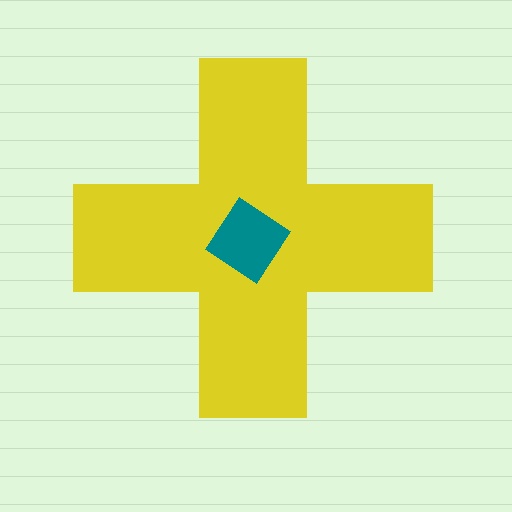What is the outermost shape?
The yellow cross.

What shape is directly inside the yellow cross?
The teal diamond.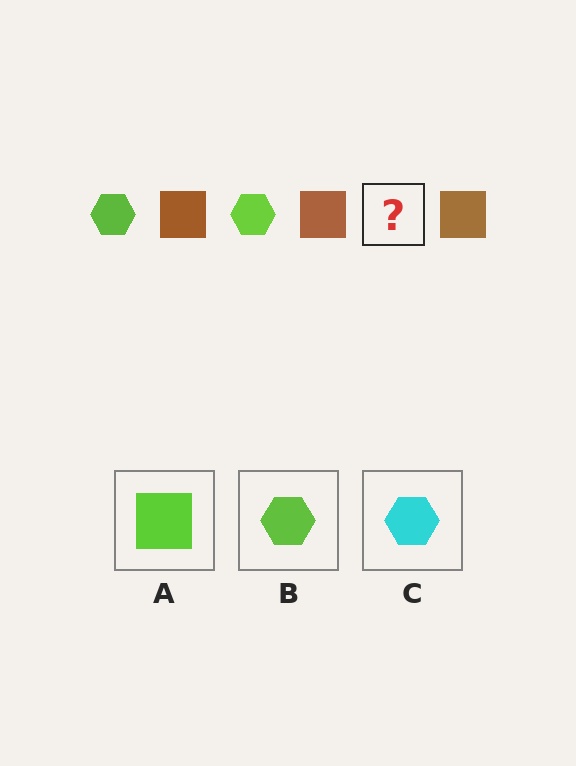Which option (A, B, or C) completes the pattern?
B.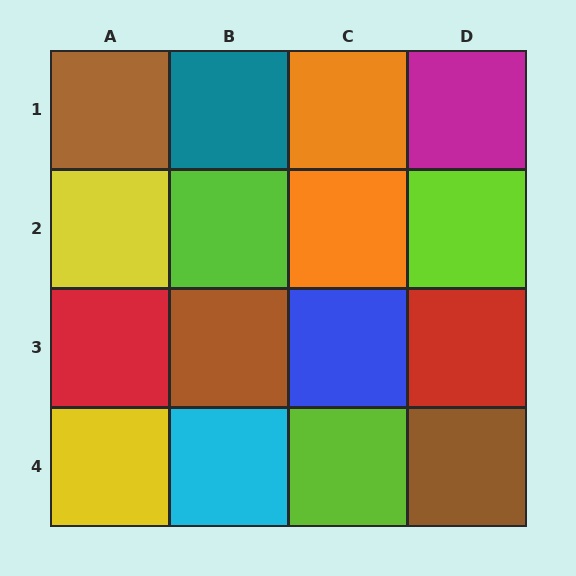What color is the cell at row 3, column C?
Blue.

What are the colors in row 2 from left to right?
Yellow, lime, orange, lime.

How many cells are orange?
2 cells are orange.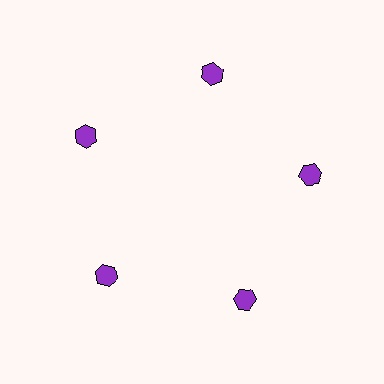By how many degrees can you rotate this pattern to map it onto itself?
The pattern maps onto itself every 72 degrees of rotation.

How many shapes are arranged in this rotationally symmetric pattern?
There are 5 shapes, arranged in 5 groups of 1.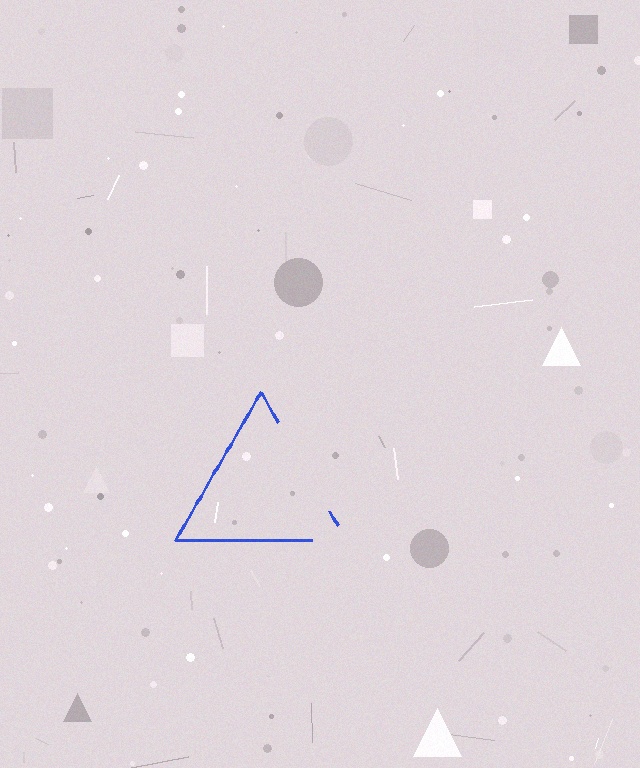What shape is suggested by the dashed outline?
The dashed outline suggests a triangle.